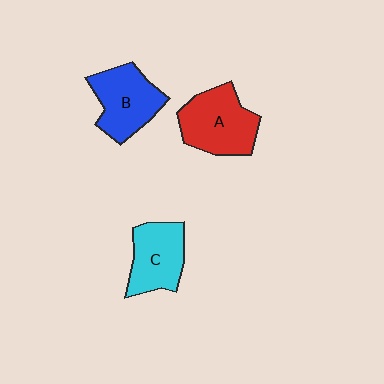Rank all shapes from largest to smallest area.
From largest to smallest: A (red), B (blue), C (cyan).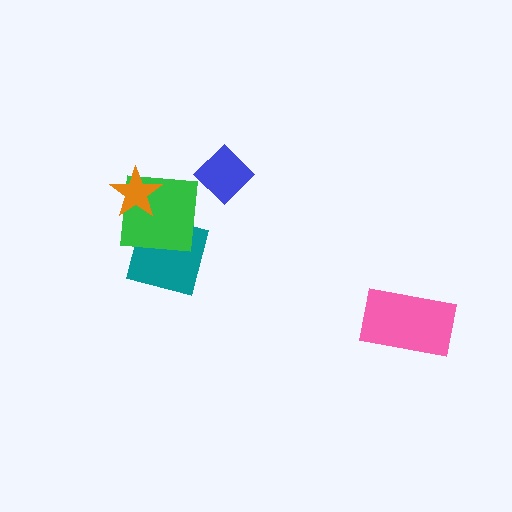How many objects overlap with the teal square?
1 object overlaps with the teal square.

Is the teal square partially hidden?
Yes, it is partially covered by another shape.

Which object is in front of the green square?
The orange star is in front of the green square.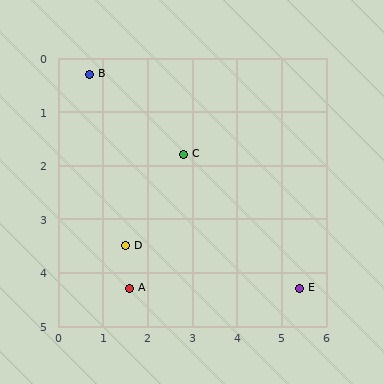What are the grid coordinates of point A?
Point A is at approximately (1.6, 4.3).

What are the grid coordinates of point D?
Point D is at approximately (1.5, 3.5).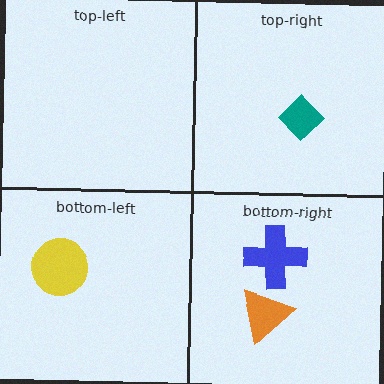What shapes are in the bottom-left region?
The yellow circle.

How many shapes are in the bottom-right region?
2.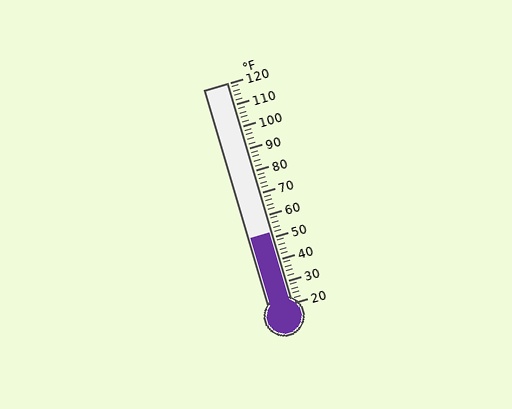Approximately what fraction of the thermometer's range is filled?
The thermometer is filled to approximately 30% of its range.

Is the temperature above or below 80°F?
The temperature is below 80°F.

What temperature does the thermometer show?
The thermometer shows approximately 52°F.